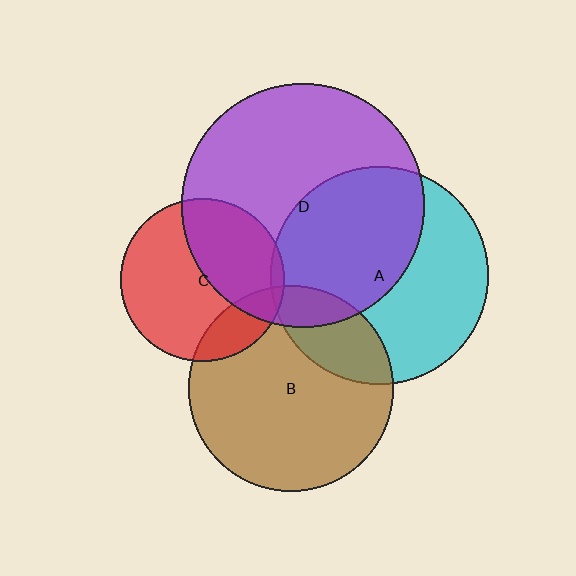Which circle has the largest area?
Circle D (purple).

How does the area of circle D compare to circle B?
Approximately 1.4 times.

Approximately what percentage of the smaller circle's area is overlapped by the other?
Approximately 5%.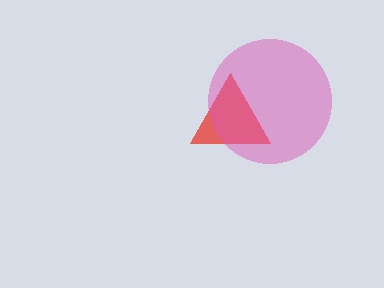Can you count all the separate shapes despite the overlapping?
Yes, there are 2 separate shapes.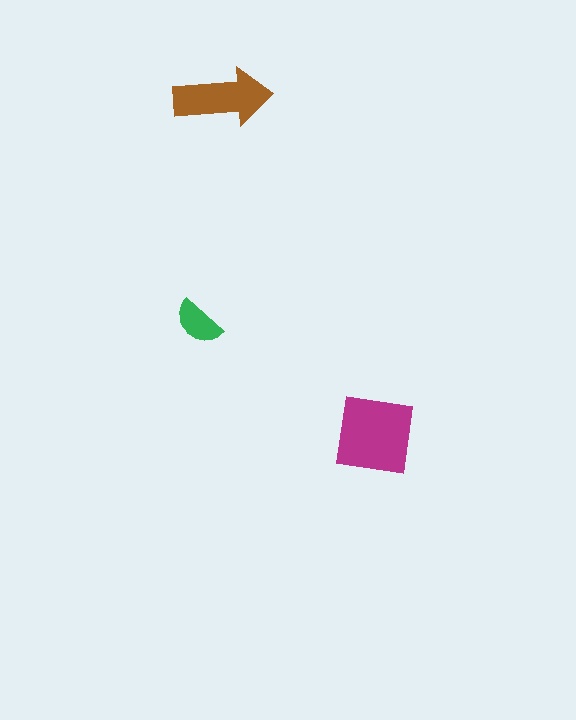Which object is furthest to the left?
The green semicircle is leftmost.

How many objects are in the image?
There are 3 objects in the image.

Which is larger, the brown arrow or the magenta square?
The magenta square.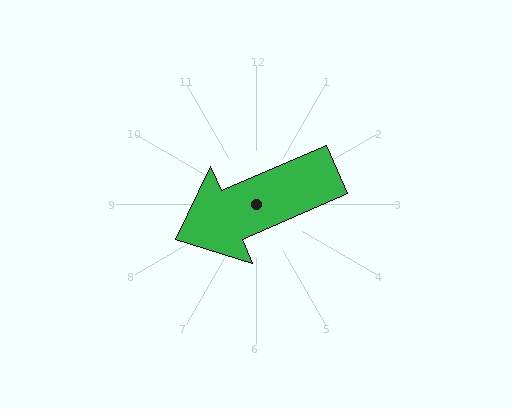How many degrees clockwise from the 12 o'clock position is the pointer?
Approximately 247 degrees.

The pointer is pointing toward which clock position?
Roughly 8 o'clock.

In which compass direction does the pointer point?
Southwest.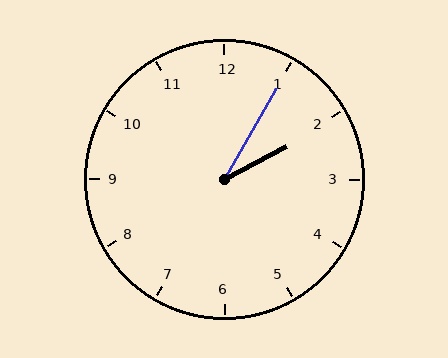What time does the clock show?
2:05.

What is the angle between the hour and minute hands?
Approximately 32 degrees.